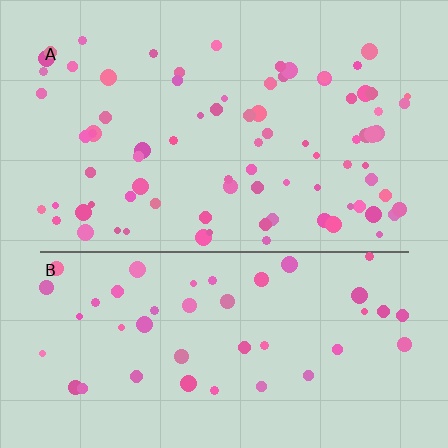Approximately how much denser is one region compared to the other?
Approximately 1.8× — region A over region B.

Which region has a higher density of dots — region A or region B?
A (the top).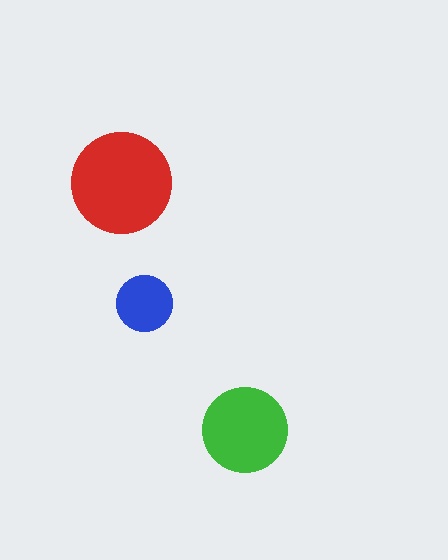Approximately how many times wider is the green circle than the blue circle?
About 1.5 times wider.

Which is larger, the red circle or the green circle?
The red one.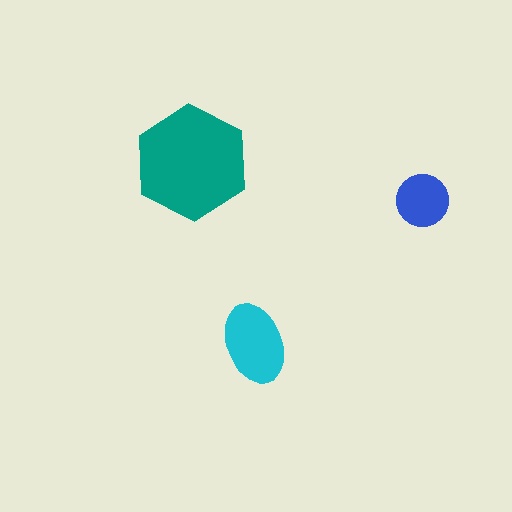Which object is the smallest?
The blue circle.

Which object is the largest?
The teal hexagon.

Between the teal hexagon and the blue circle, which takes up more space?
The teal hexagon.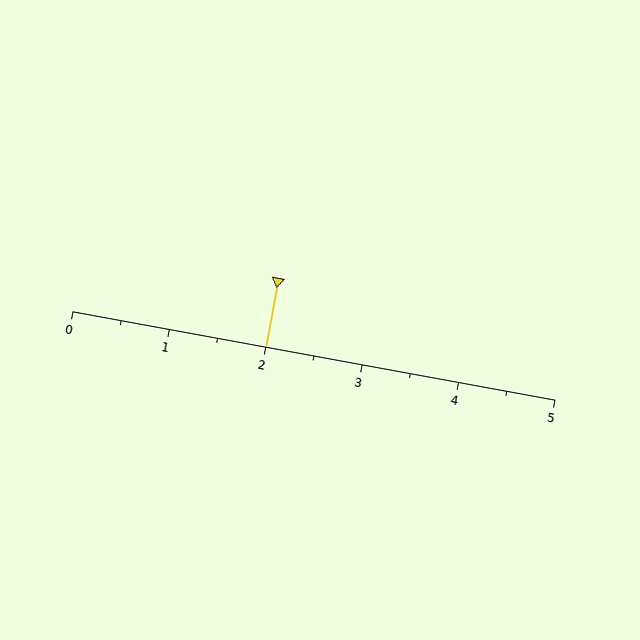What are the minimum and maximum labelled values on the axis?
The axis runs from 0 to 5.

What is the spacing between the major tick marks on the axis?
The major ticks are spaced 1 apart.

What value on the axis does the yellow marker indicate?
The marker indicates approximately 2.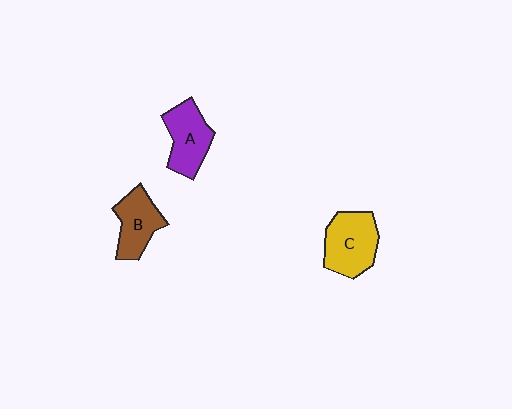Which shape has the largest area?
Shape C (yellow).